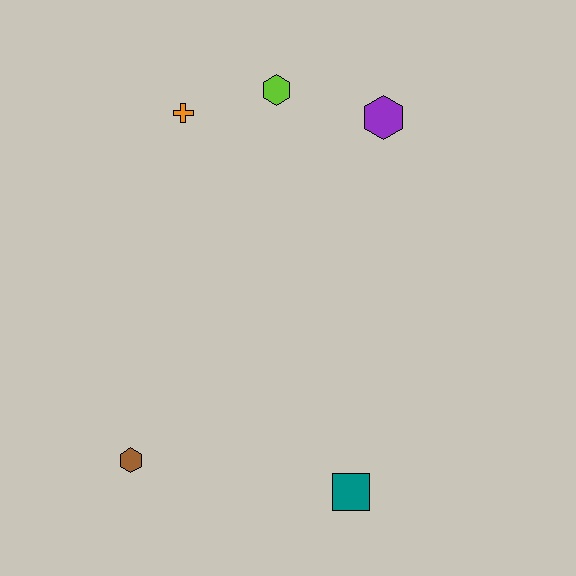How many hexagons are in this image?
There are 3 hexagons.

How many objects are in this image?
There are 5 objects.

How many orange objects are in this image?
There is 1 orange object.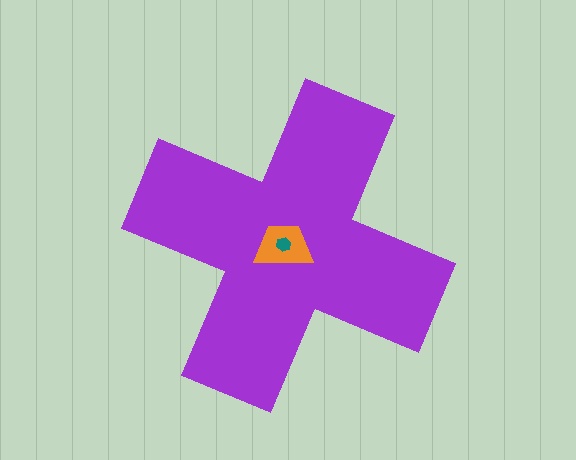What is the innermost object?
The teal hexagon.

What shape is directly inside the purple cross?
The orange trapezoid.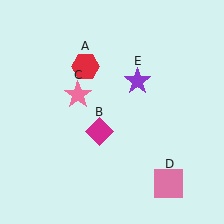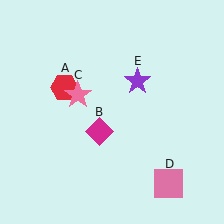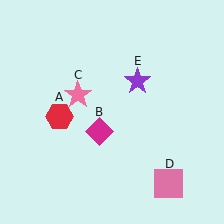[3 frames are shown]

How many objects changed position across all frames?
1 object changed position: red hexagon (object A).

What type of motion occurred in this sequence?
The red hexagon (object A) rotated counterclockwise around the center of the scene.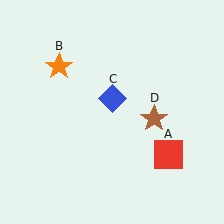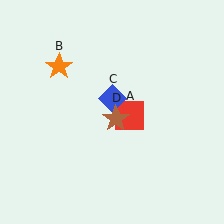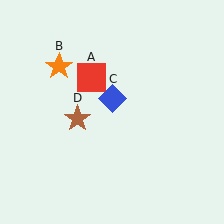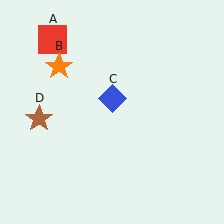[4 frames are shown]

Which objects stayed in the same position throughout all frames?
Orange star (object B) and blue diamond (object C) remained stationary.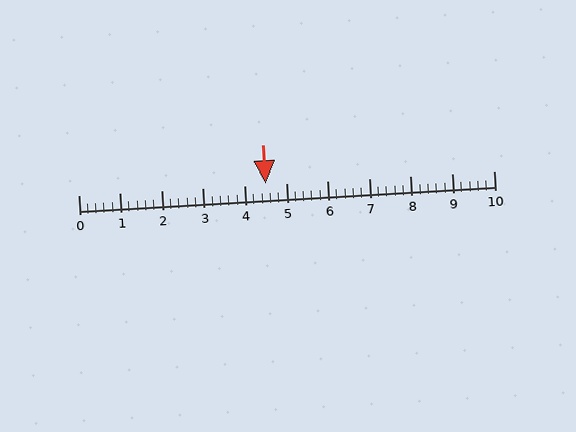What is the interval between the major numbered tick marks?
The major tick marks are spaced 1 units apart.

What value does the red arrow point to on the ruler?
The red arrow points to approximately 4.5.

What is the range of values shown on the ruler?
The ruler shows values from 0 to 10.